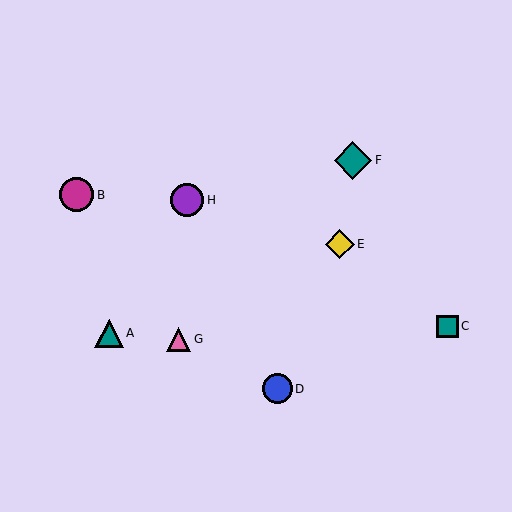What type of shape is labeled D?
Shape D is a blue circle.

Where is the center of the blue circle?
The center of the blue circle is at (277, 389).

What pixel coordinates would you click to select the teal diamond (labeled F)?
Click at (353, 160) to select the teal diamond F.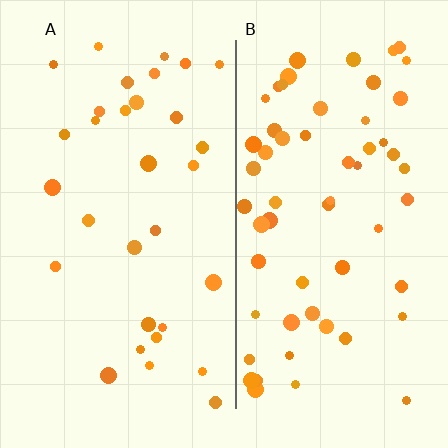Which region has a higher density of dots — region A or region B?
B (the right).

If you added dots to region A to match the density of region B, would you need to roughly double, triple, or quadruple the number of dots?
Approximately double.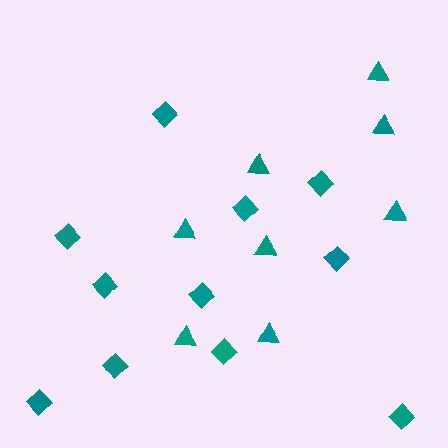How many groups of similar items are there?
There are 2 groups: one group of triangles (8) and one group of diamonds (11).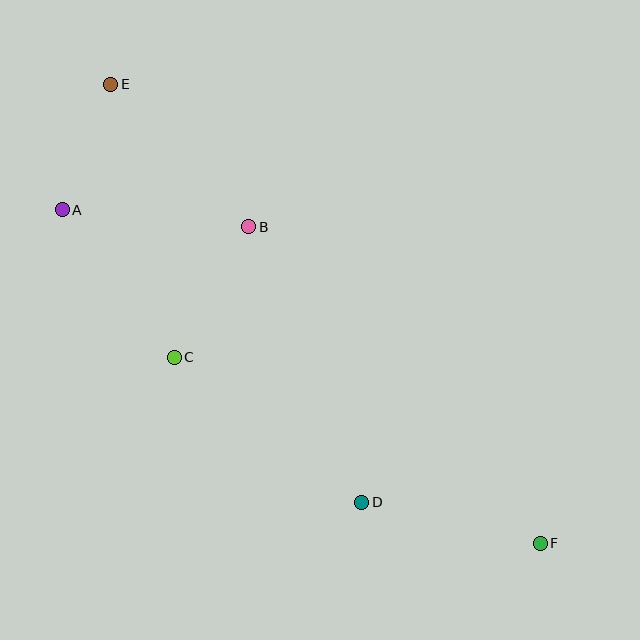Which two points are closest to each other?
Points A and E are closest to each other.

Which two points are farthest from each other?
Points E and F are farthest from each other.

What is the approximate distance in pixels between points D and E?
The distance between D and E is approximately 488 pixels.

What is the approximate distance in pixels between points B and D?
The distance between B and D is approximately 298 pixels.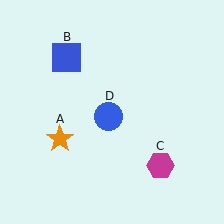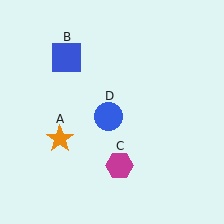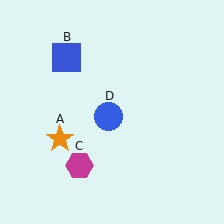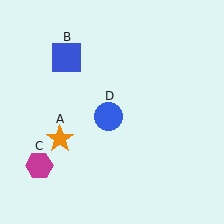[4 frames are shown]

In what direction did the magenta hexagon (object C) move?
The magenta hexagon (object C) moved left.